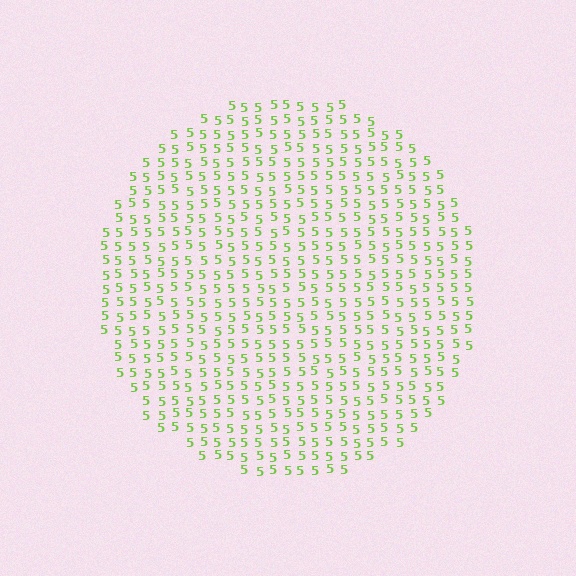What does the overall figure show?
The overall figure shows a circle.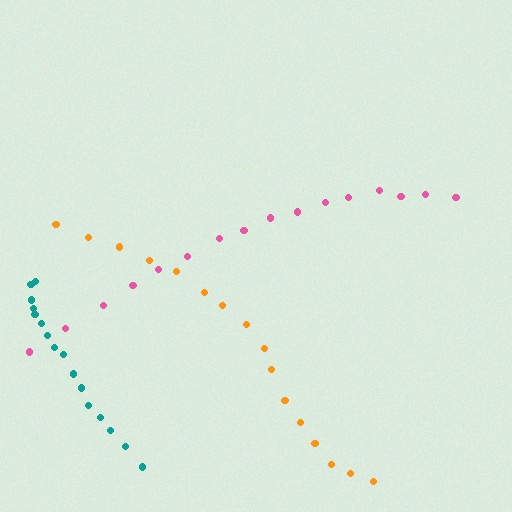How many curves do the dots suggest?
There are 3 distinct paths.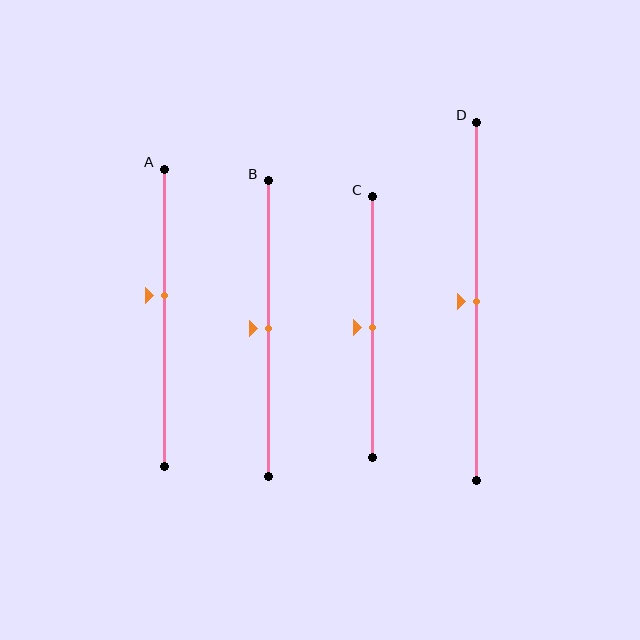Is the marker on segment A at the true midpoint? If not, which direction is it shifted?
No, the marker on segment A is shifted upward by about 7% of the segment length.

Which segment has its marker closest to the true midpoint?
Segment B has its marker closest to the true midpoint.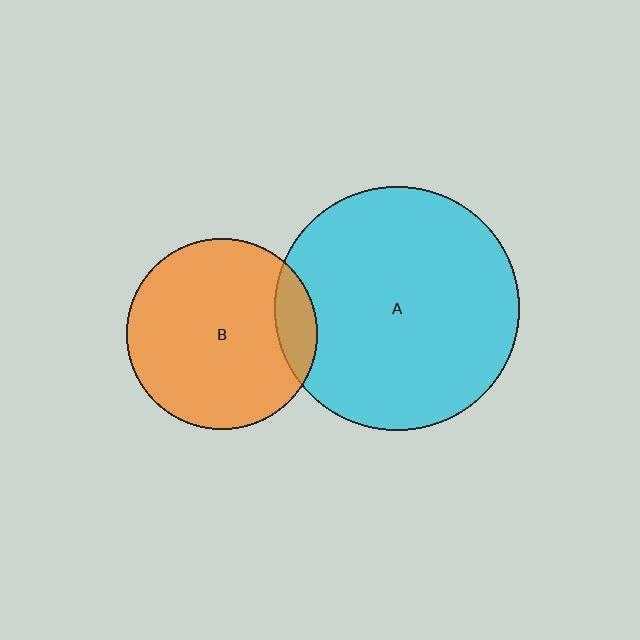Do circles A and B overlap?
Yes.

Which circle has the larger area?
Circle A (cyan).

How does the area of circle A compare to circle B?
Approximately 1.6 times.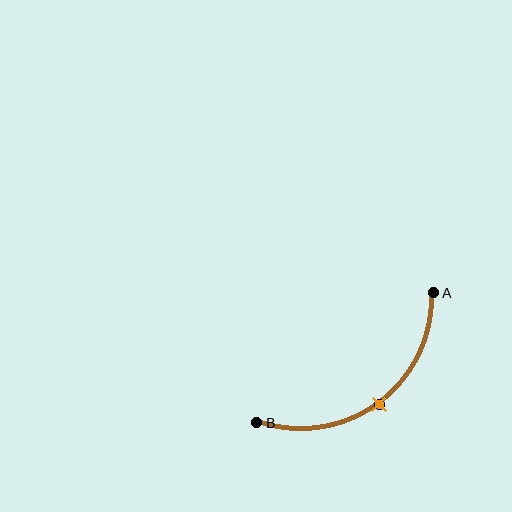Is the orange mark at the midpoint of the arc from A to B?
Yes. The orange mark lies on the arc at equal arc-length from both A and B — it is the arc midpoint.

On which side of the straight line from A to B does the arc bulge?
The arc bulges below and to the right of the straight line connecting A and B.